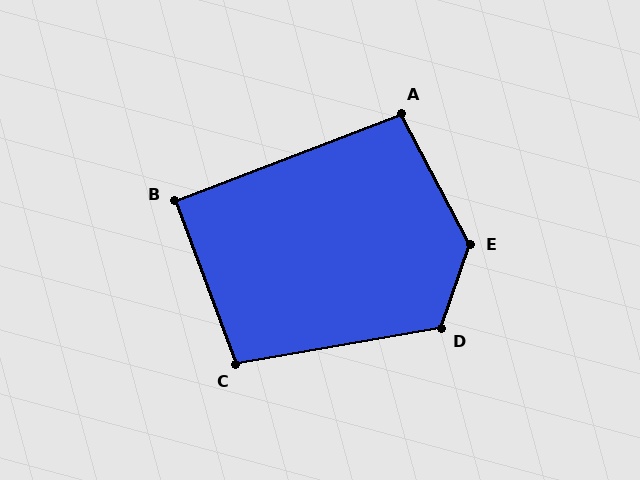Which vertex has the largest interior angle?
E, at approximately 133 degrees.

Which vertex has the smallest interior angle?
B, at approximately 91 degrees.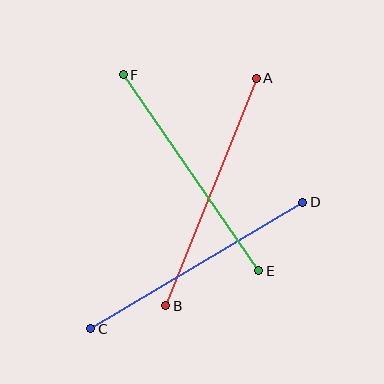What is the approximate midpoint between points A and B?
The midpoint is at approximately (211, 192) pixels.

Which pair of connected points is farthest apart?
Points C and D are farthest apart.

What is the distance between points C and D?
The distance is approximately 247 pixels.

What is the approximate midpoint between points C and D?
The midpoint is at approximately (197, 266) pixels.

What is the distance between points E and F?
The distance is approximately 238 pixels.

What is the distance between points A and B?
The distance is approximately 245 pixels.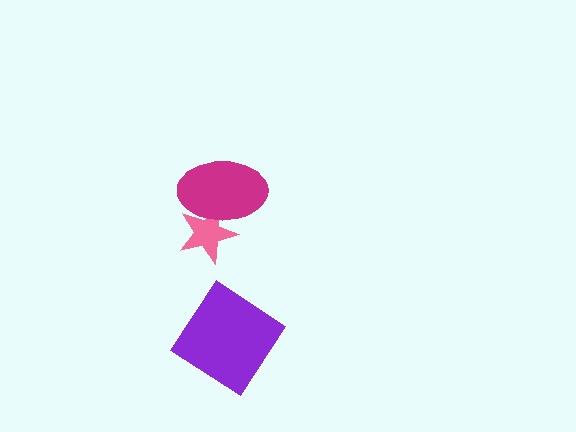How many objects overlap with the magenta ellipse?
1 object overlaps with the magenta ellipse.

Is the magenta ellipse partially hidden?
No, no other shape covers it.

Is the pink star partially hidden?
Yes, it is partially covered by another shape.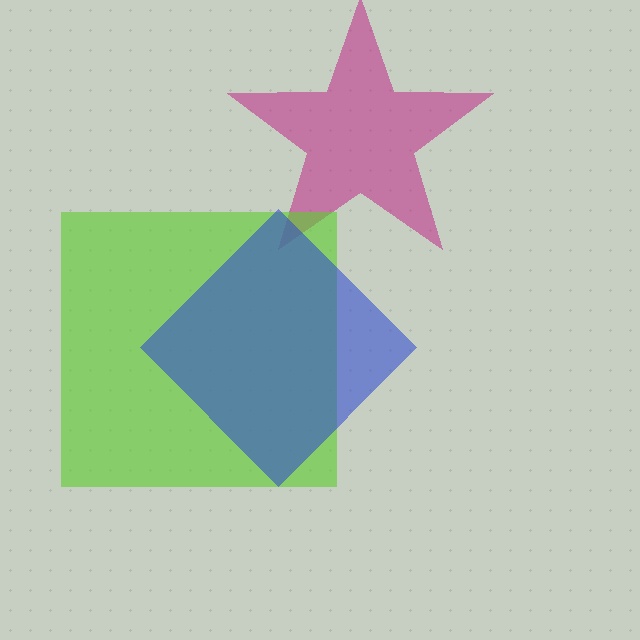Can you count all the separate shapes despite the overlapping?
Yes, there are 3 separate shapes.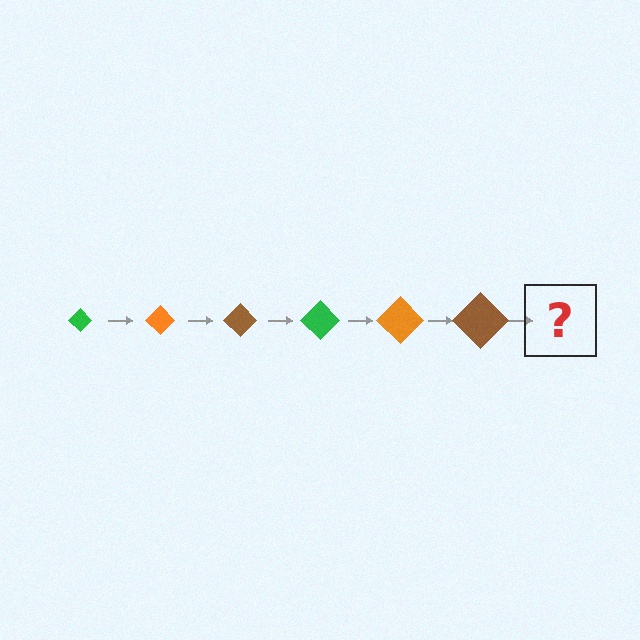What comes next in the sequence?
The next element should be a green diamond, larger than the previous one.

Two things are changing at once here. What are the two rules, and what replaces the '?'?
The two rules are that the diamond grows larger each step and the color cycles through green, orange, and brown. The '?' should be a green diamond, larger than the previous one.